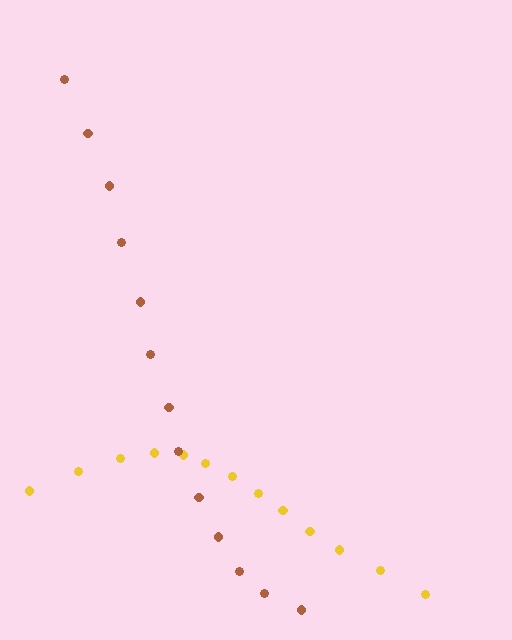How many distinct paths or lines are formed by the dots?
There are 2 distinct paths.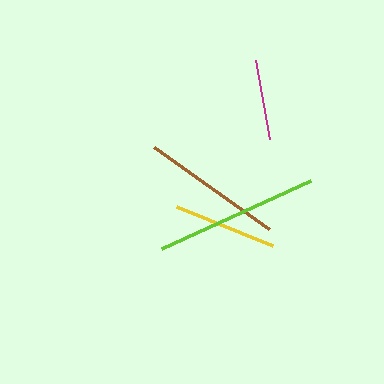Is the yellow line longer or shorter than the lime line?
The lime line is longer than the yellow line.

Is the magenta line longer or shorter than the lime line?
The lime line is longer than the magenta line.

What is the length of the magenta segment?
The magenta segment is approximately 80 pixels long.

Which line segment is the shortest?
The magenta line is the shortest at approximately 80 pixels.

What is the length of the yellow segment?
The yellow segment is approximately 104 pixels long.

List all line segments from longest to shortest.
From longest to shortest: lime, brown, yellow, magenta.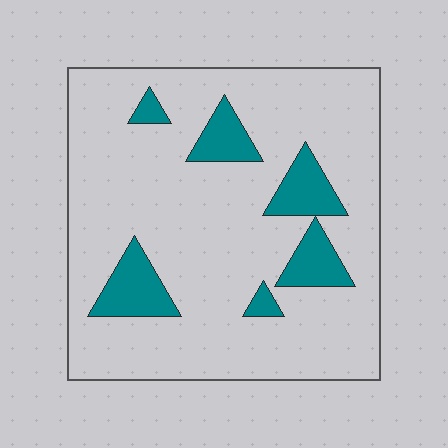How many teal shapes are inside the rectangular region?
6.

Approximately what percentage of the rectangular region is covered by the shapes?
Approximately 15%.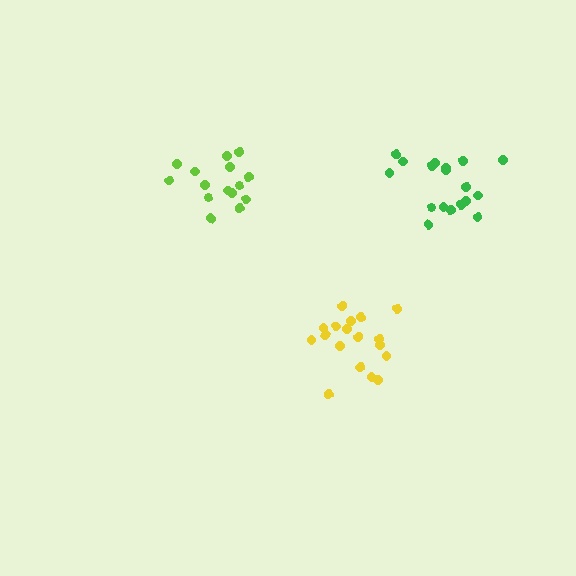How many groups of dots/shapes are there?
There are 3 groups.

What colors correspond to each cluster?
The clusters are colored: lime, green, yellow.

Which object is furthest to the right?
The green cluster is rightmost.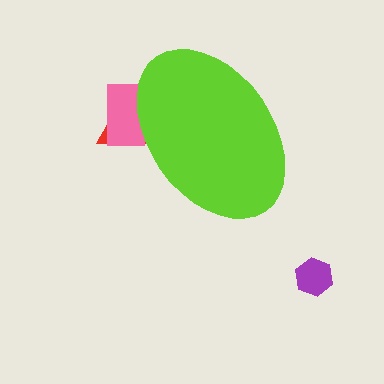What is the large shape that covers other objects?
A lime ellipse.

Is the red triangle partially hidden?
Yes, the red triangle is partially hidden behind the lime ellipse.